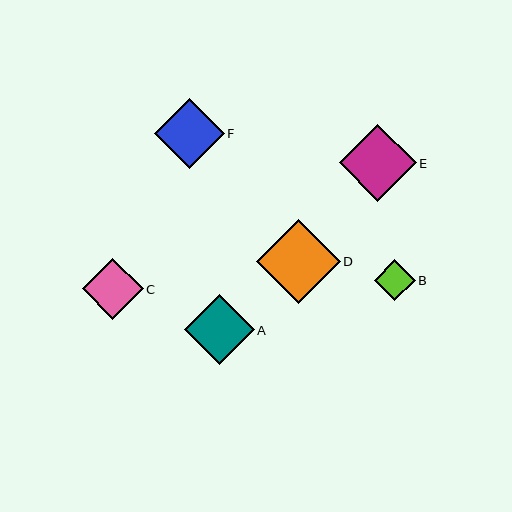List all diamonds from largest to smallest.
From largest to smallest: D, E, A, F, C, B.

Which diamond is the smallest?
Diamond B is the smallest with a size of approximately 41 pixels.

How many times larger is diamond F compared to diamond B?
Diamond F is approximately 1.7 times the size of diamond B.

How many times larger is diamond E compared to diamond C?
Diamond E is approximately 1.3 times the size of diamond C.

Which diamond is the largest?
Diamond D is the largest with a size of approximately 84 pixels.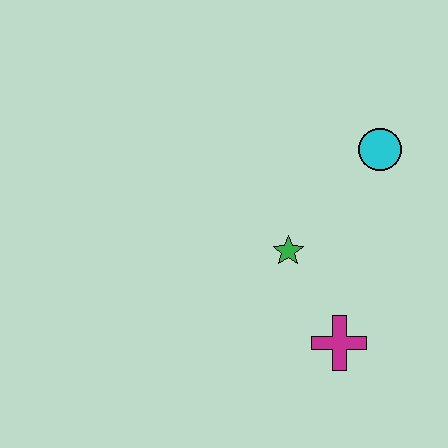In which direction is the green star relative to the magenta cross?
The green star is above the magenta cross.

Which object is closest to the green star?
The magenta cross is closest to the green star.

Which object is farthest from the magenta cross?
The cyan circle is farthest from the magenta cross.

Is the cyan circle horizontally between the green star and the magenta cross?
No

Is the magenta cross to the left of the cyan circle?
Yes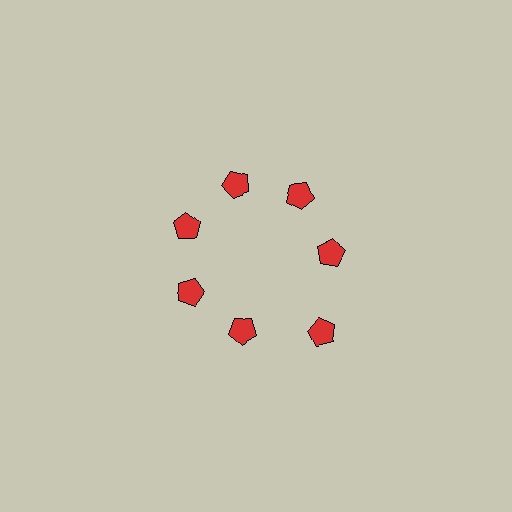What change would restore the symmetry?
The symmetry would be restored by moving it inward, back onto the ring so that all 7 pentagons sit at equal angles and equal distance from the center.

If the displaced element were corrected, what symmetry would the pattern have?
It would have 7-fold rotational symmetry — the pattern would map onto itself every 51 degrees.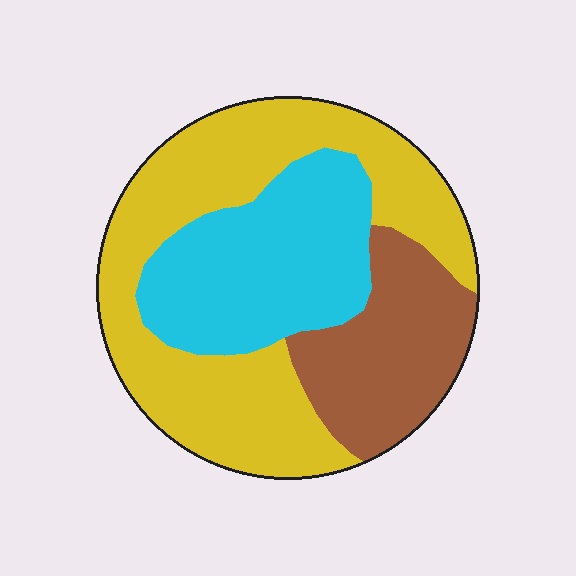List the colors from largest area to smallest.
From largest to smallest: yellow, cyan, brown.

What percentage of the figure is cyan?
Cyan covers roughly 30% of the figure.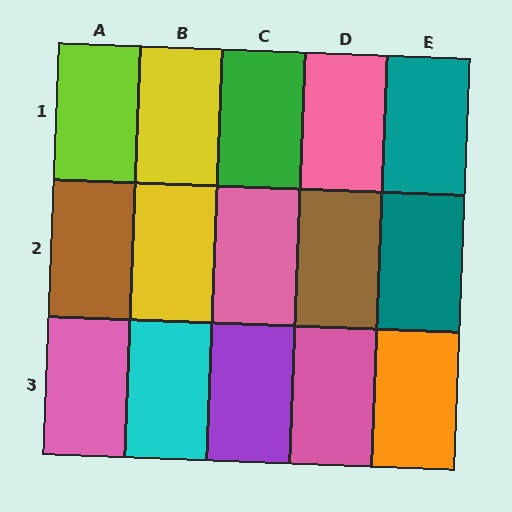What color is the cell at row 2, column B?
Yellow.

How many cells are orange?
1 cell is orange.